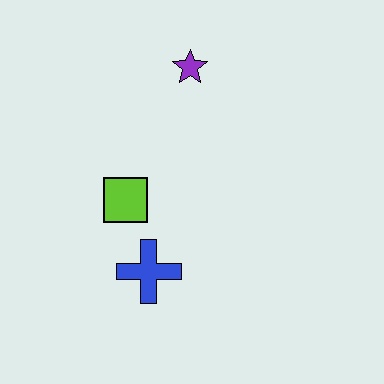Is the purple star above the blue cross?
Yes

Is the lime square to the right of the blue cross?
No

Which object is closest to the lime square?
The blue cross is closest to the lime square.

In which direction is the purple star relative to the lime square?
The purple star is above the lime square.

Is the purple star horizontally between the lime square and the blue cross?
No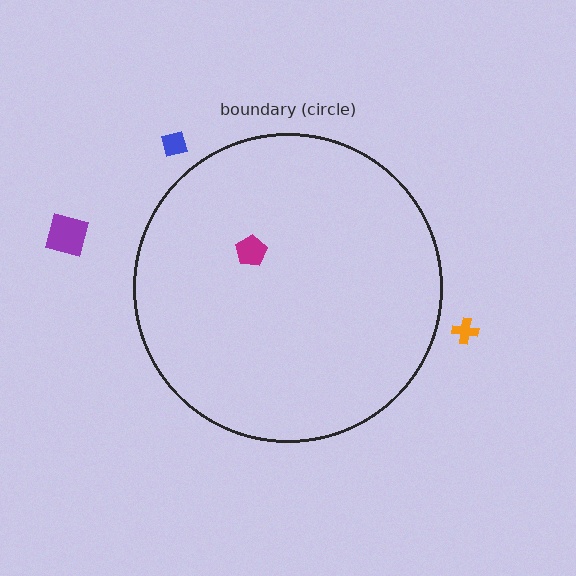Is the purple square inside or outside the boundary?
Outside.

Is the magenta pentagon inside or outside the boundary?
Inside.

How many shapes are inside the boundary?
1 inside, 3 outside.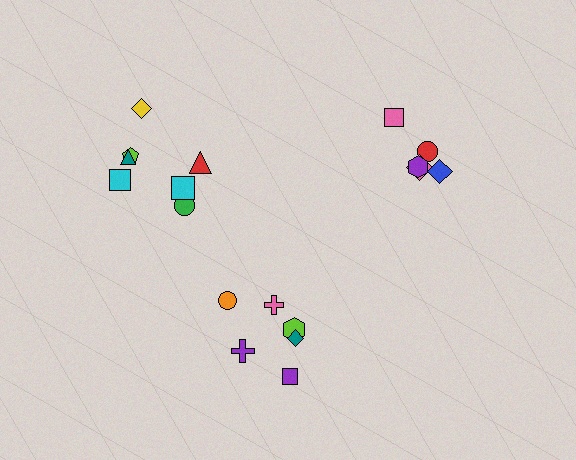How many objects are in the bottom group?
There are 6 objects.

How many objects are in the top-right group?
There are 5 objects.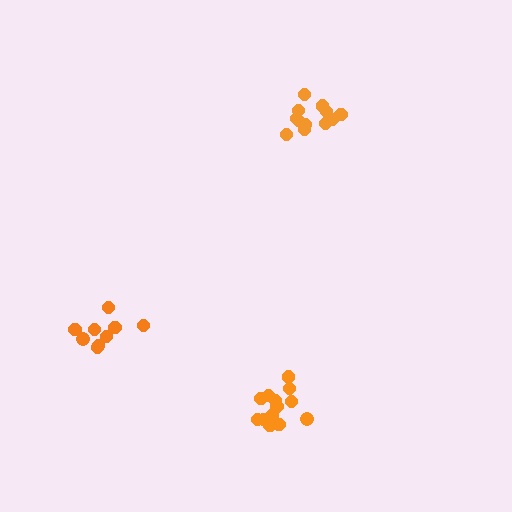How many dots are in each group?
Group 1: 13 dots, Group 2: 9 dots, Group 3: 12 dots (34 total).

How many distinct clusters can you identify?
There are 3 distinct clusters.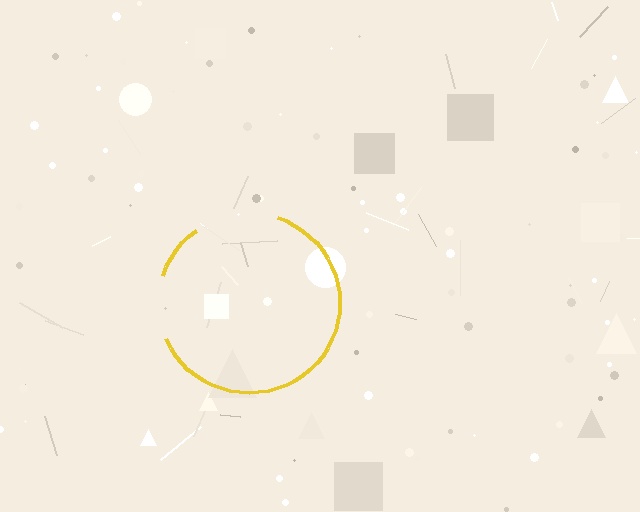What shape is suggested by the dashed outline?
The dashed outline suggests a circle.